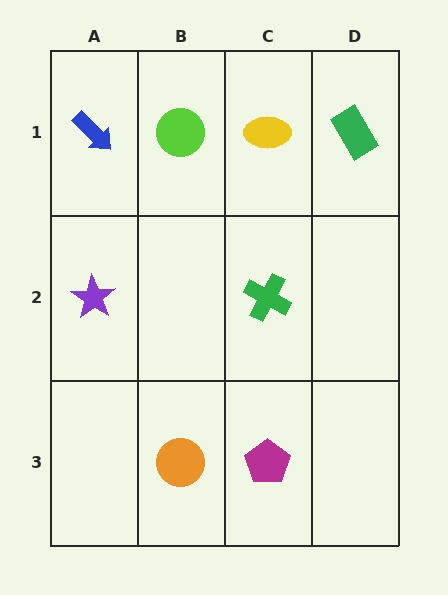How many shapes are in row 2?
2 shapes.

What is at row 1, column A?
A blue arrow.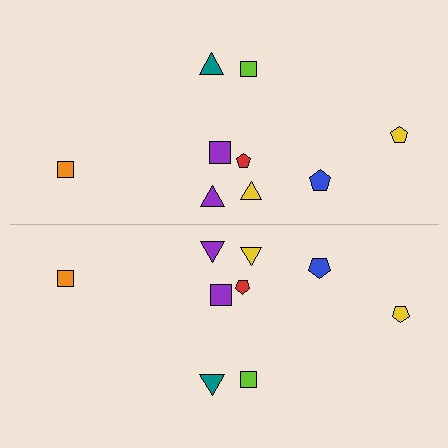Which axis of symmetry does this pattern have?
The pattern has a horizontal axis of symmetry running through the center of the image.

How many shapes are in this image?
There are 18 shapes in this image.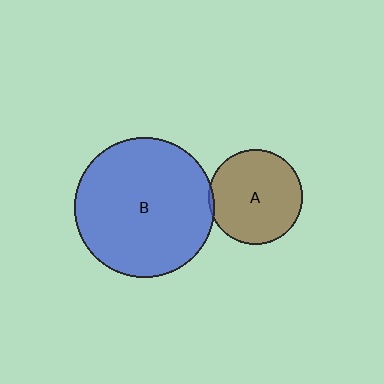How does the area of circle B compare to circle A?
Approximately 2.2 times.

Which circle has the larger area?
Circle B (blue).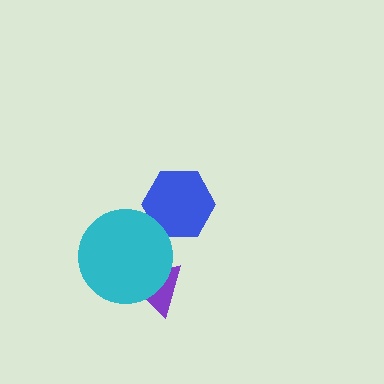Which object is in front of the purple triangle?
The cyan circle is in front of the purple triangle.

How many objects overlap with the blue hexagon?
1 object overlaps with the blue hexagon.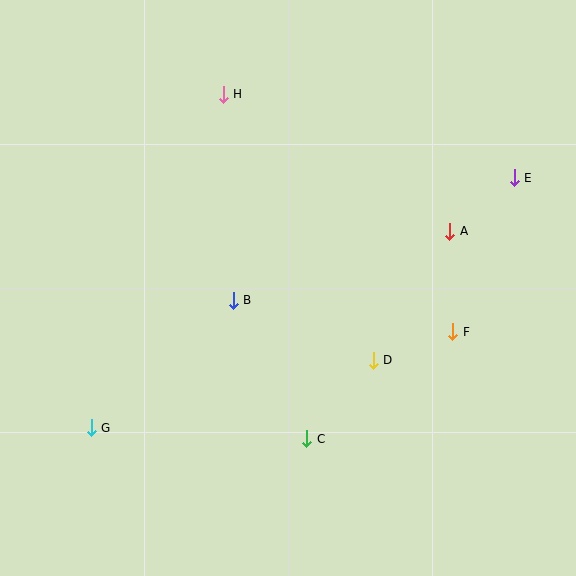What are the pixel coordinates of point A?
Point A is at (450, 231).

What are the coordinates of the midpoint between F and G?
The midpoint between F and G is at (272, 380).